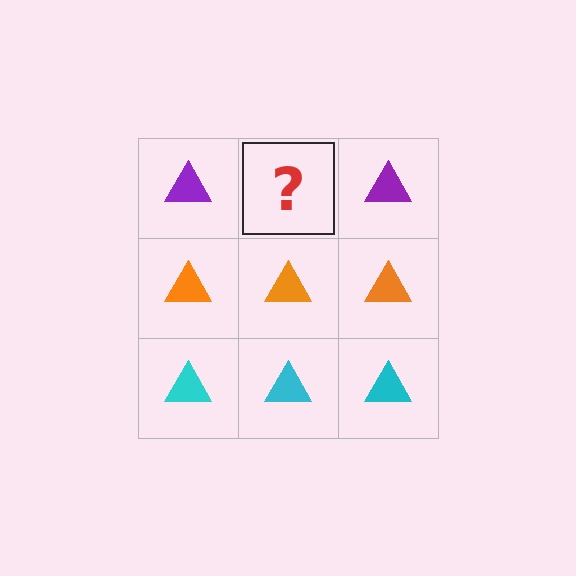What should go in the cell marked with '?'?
The missing cell should contain a purple triangle.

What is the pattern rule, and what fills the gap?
The rule is that each row has a consistent color. The gap should be filled with a purple triangle.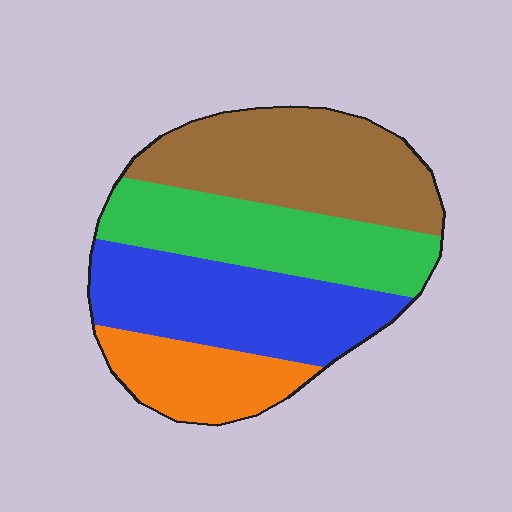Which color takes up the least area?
Orange, at roughly 15%.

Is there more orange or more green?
Green.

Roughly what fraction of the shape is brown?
Brown covers 30% of the shape.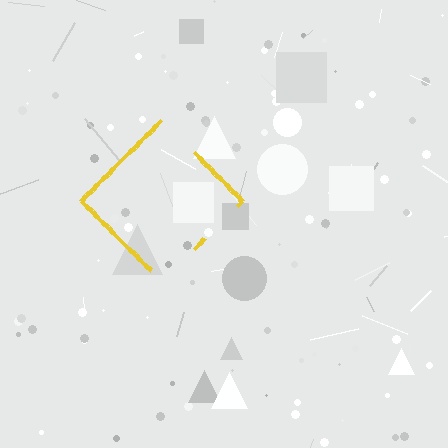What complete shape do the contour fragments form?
The contour fragments form a diamond.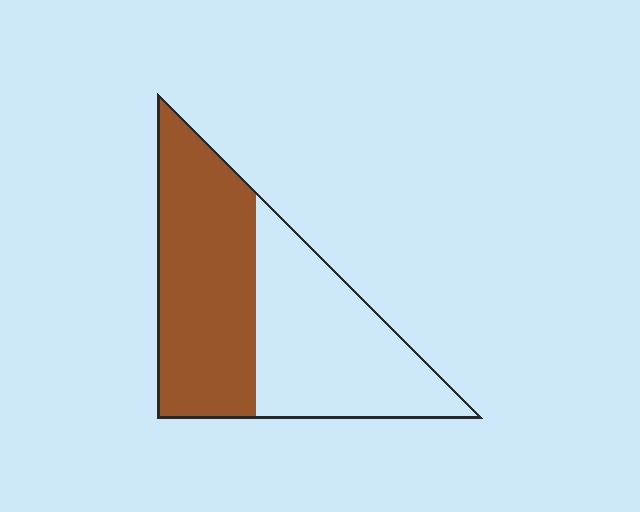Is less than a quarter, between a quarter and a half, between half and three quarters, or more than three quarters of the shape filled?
Between half and three quarters.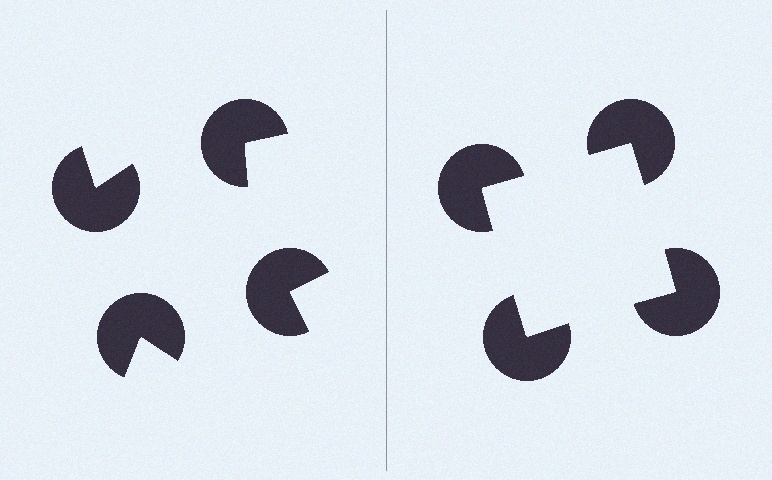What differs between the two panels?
The pac-man discs are positioned identically on both sides; only the wedge orientations differ. On the right they align to a square; on the left they are misaligned.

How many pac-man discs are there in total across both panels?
8 — 4 on each side.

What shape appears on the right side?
An illusory square.